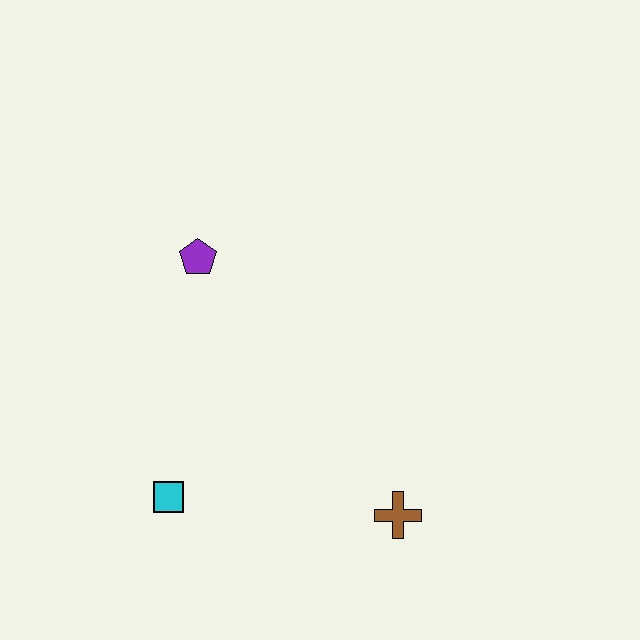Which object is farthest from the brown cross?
The purple pentagon is farthest from the brown cross.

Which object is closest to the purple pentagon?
The cyan square is closest to the purple pentagon.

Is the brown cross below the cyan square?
Yes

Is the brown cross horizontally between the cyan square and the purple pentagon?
No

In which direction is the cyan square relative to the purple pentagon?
The cyan square is below the purple pentagon.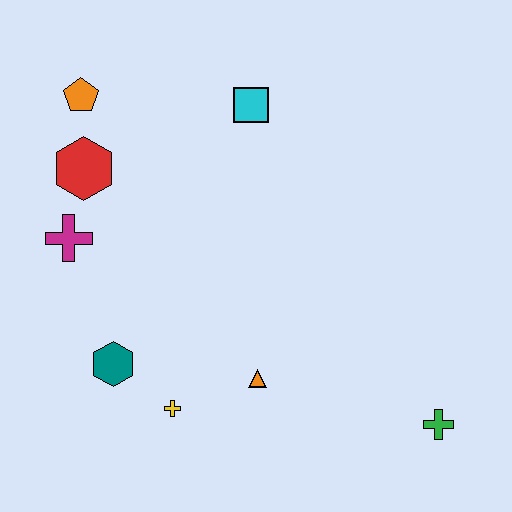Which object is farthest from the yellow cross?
The orange pentagon is farthest from the yellow cross.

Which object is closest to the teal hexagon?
The yellow cross is closest to the teal hexagon.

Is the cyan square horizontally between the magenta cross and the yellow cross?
No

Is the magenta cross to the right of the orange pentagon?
No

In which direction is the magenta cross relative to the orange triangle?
The magenta cross is to the left of the orange triangle.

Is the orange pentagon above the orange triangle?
Yes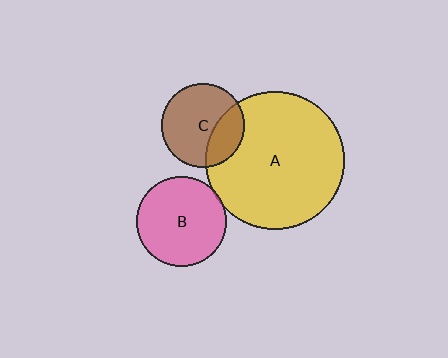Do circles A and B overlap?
Yes.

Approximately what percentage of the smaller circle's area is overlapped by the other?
Approximately 5%.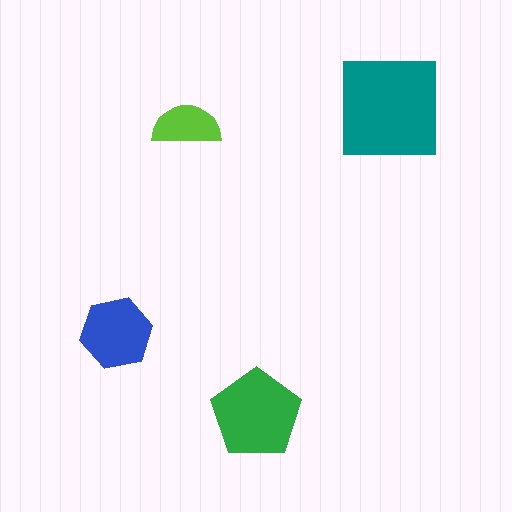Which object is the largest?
The teal square.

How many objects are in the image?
There are 4 objects in the image.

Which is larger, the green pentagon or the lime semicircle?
The green pentagon.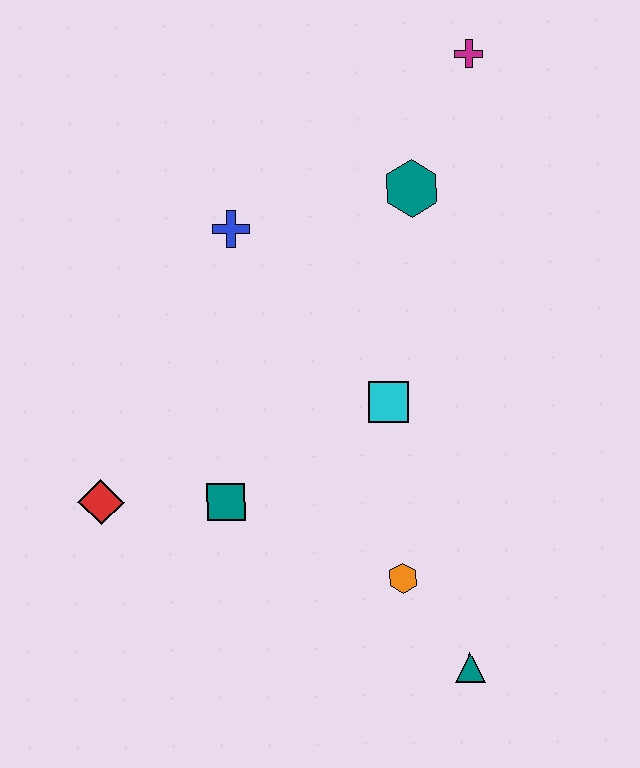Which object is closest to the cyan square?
The orange hexagon is closest to the cyan square.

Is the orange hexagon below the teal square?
Yes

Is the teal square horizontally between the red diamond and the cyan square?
Yes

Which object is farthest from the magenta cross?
The teal triangle is farthest from the magenta cross.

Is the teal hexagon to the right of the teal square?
Yes